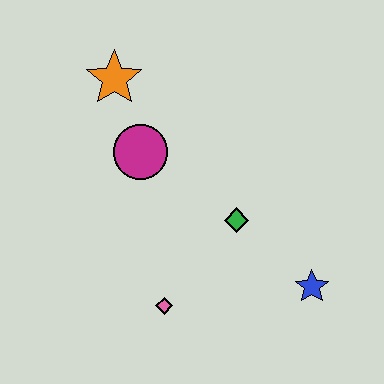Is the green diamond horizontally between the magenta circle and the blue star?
Yes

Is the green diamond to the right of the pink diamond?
Yes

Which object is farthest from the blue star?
The orange star is farthest from the blue star.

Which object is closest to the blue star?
The green diamond is closest to the blue star.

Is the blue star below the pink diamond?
No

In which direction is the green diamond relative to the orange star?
The green diamond is below the orange star.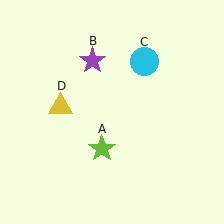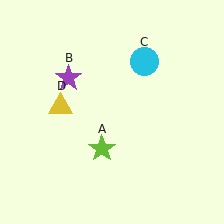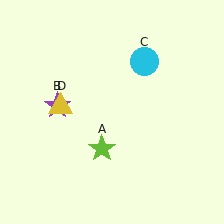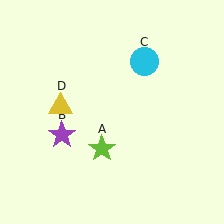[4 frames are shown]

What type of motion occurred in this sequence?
The purple star (object B) rotated counterclockwise around the center of the scene.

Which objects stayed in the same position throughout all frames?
Lime star (object A) and cyan circle (object C) and yellow triangle (object D) remained stationary.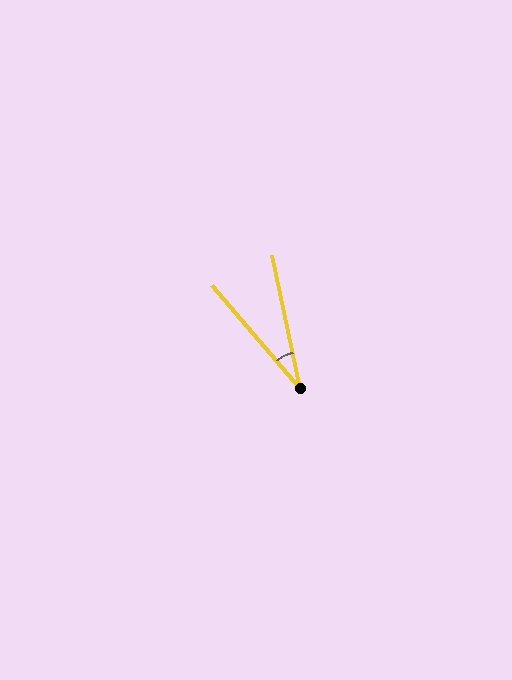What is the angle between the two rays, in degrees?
Approximately 28 degrees.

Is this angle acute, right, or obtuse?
It is acute.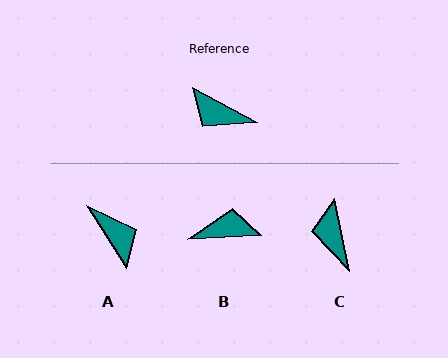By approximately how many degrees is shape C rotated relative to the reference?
Approximately 50 degrees clockwise.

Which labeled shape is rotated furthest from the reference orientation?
A, about 151 degrees away.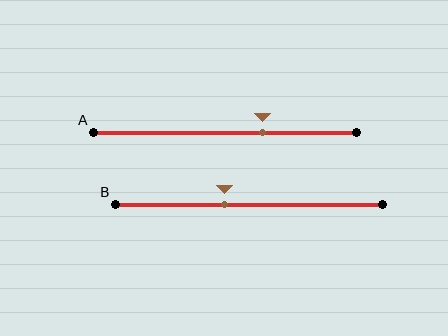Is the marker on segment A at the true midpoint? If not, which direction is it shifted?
No, the marker on segment A is shifted to the right by about 14% of the segment length.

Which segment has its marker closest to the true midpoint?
Segment B has its marker closest to the true midpoint.